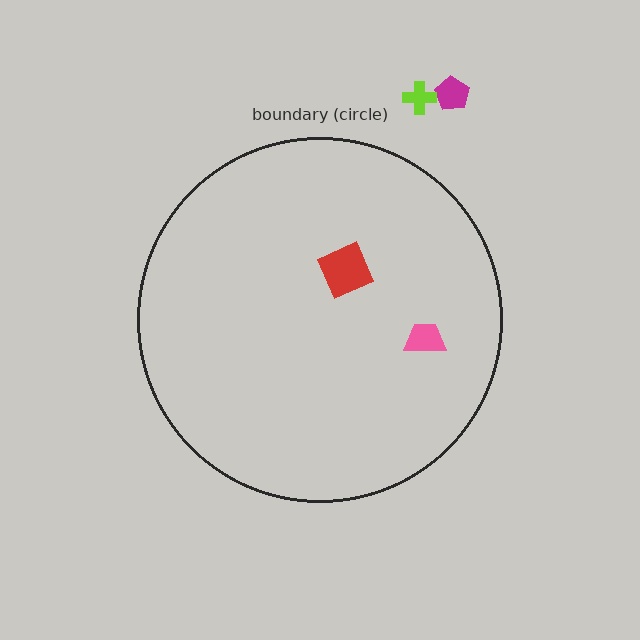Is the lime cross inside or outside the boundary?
Outside.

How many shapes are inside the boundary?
2 inside, 2 outside.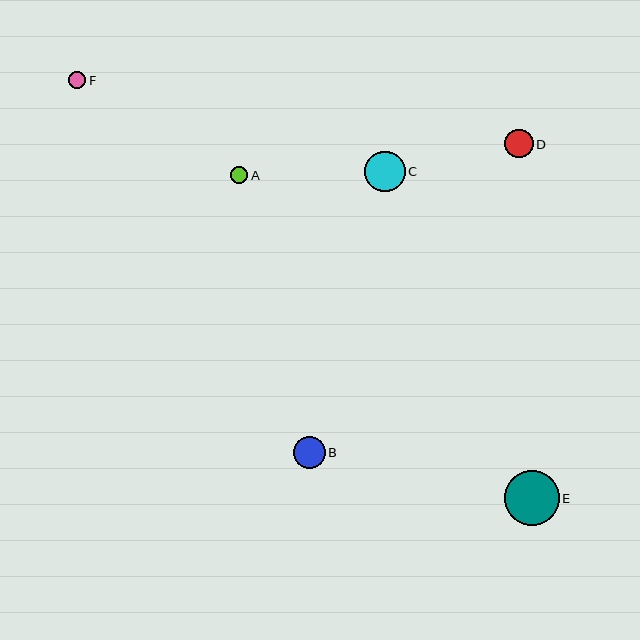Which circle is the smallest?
Circle F is the smallest with a size of approximately 17 pixels.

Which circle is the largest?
Circle E is the largest with a size of approximately 55 pixels.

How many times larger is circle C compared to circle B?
Circle C is approximately 1.3 times the size of circle B.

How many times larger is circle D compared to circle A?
Circle D is approximately 1.7 times the size of circle A.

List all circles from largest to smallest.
From largest to smallest: E, C, B, D, A, F.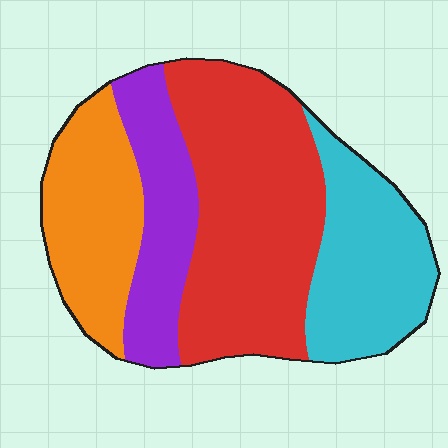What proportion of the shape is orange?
Orange covers roughly 20% of the shape.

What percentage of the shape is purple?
Purple covers around 15% of the shape.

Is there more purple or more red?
Red.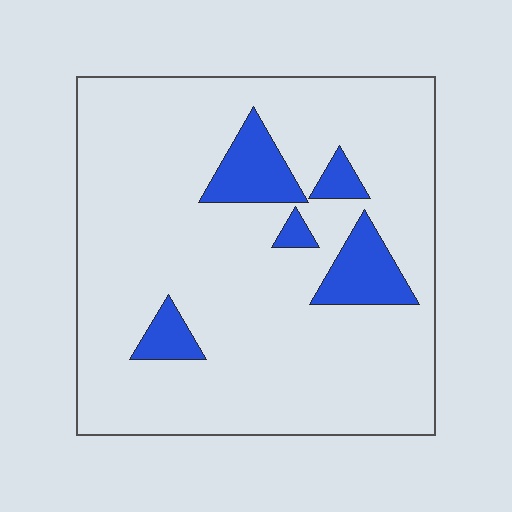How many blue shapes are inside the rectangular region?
5.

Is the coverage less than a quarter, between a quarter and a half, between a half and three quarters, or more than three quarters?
Less than a quarter.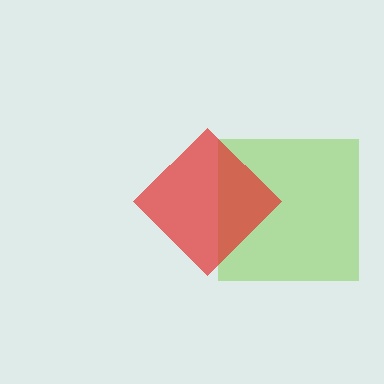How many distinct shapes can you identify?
There are 2 distinct shapes: a lime square, a red diamond.